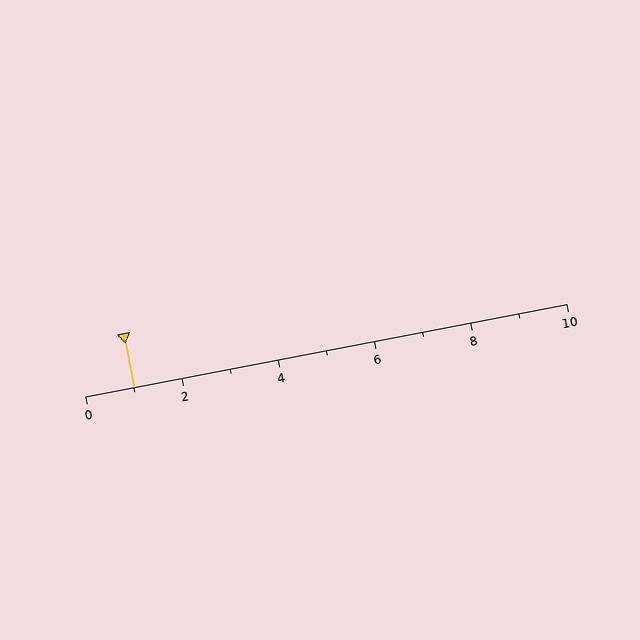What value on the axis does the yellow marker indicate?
The marker indicates approximately 1.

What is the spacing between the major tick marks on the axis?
The major ticks are spaced 2 apart.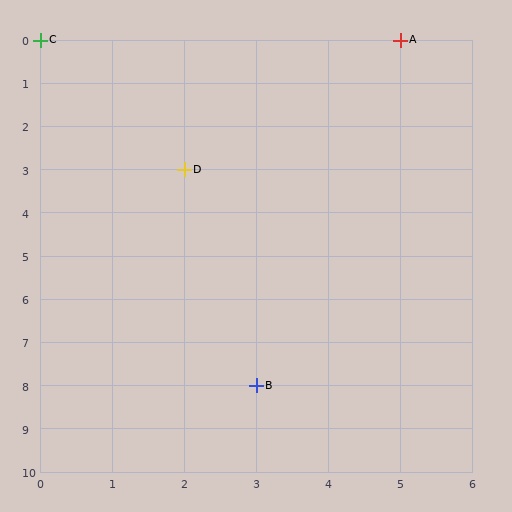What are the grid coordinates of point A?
Point A is at grid coordinates (5, 0).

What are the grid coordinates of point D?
Point D is at grid coordinates (2, 3).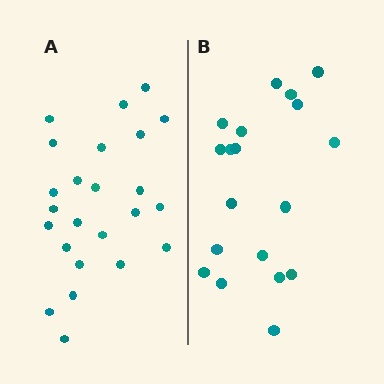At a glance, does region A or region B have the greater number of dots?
Region A (the left region) has more dots.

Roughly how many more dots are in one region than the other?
Region A has about 5 more dots than region B.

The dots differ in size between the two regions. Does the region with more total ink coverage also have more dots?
No. Region B has more total ink coverage because its dots are larger, but region A actually contains more individual dots. Total area can be misleading — the number of items is what matters here.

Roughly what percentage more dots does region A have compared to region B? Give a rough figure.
About 25% more.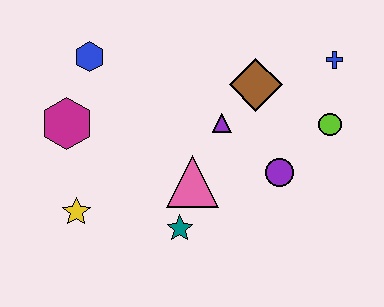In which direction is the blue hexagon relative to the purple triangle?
The blue hexagon is to the left of the purple triangle.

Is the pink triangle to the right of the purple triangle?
No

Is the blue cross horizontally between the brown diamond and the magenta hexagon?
No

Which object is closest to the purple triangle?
The brown diamond is closest to the purple triangle.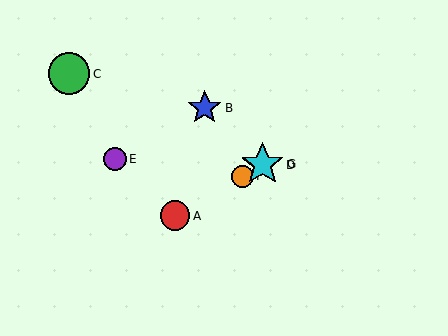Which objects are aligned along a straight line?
Objects A, D, F, G are aligned along a straight line.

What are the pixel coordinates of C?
Object C is at (69, 74).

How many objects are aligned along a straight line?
4 objects (A, D, F, G) are aligned along a straight line.